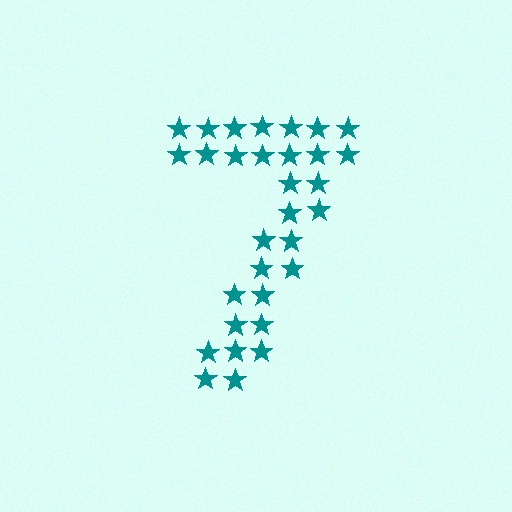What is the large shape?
The large shape is the digit 7.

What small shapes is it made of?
It is made of small stars.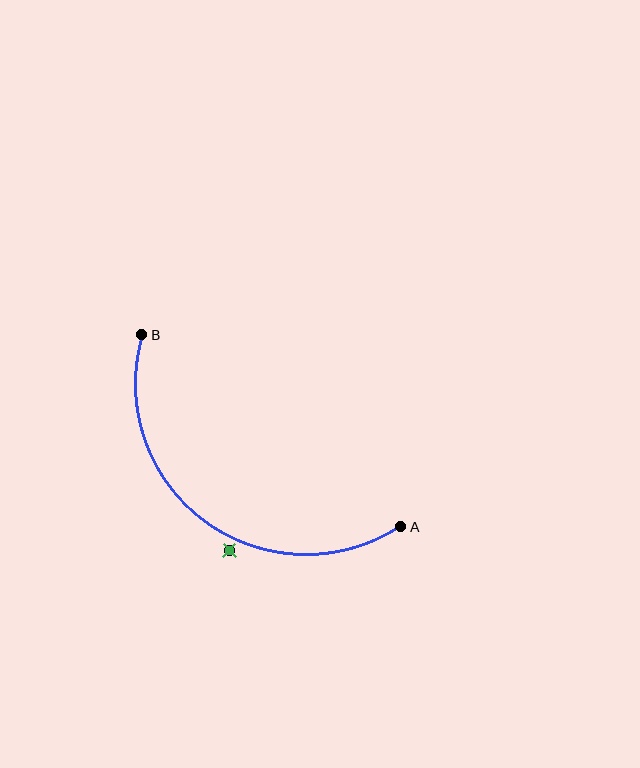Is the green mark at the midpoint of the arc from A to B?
No — the green mark does not lie on the arc at all. It sits slightly outside the curve.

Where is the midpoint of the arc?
The arc midpoint is the point on the curve farthest from the straight line joining A and B. It sits below and to the left of that line.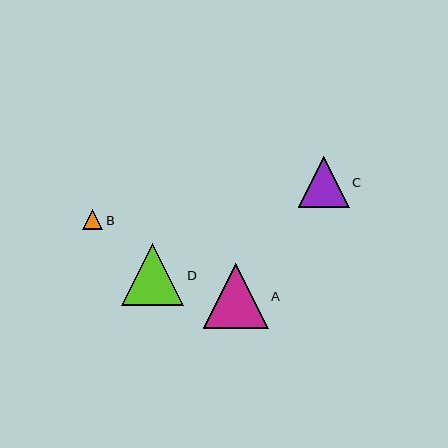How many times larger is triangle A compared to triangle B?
Triangle A is approximately 3.1 times the size of triangle B.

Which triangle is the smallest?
Triangle B is the smallest with a size of approximately 20 pixels.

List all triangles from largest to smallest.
From largest to smallest: A, D, C, B.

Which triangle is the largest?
Triangle A is the largest with a size of approximately 64 pixels.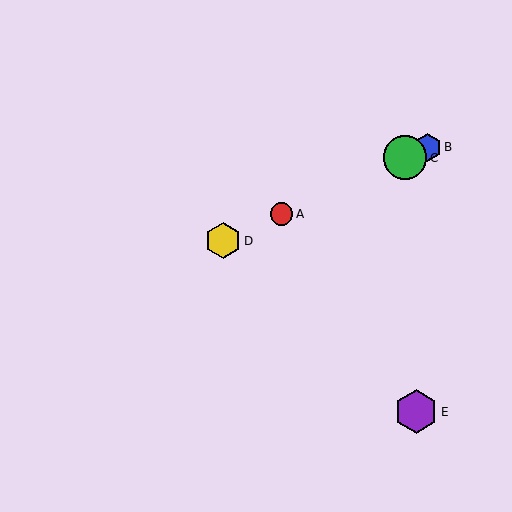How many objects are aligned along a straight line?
4 objects (A, B, C, D) are aligned along a straight line.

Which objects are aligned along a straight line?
Objects A, B, C, D are aligned along a straight line.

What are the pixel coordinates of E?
Object E is at (416, 412).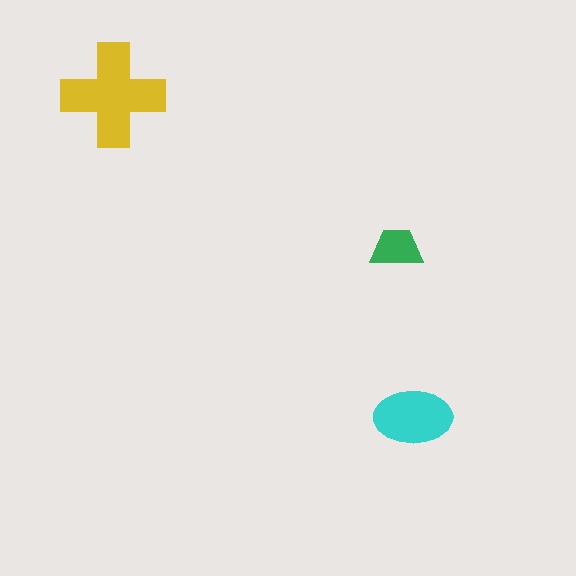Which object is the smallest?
The green trapezoid.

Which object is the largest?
The yellow cross.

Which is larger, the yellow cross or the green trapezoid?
The yellow cross.